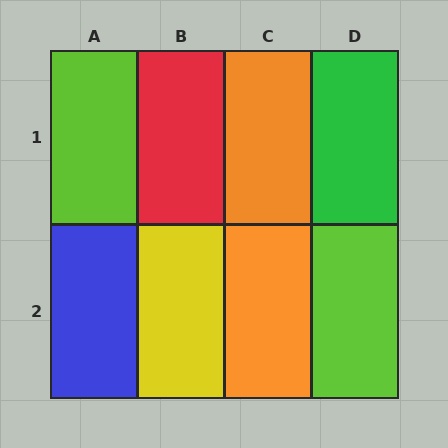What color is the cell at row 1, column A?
Lime.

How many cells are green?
1 cell is green.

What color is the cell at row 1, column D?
Green.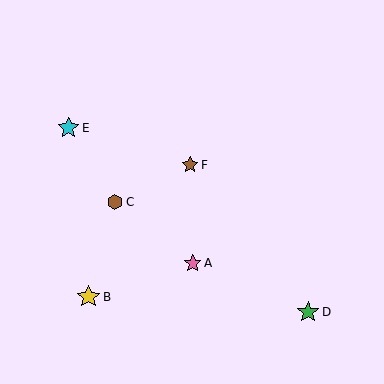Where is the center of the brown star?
The center of the brown star is at (190, 165).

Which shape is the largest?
The yellow star (labeled B) is the largest.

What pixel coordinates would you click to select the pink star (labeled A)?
Click at (193, 263) to select the pink star A.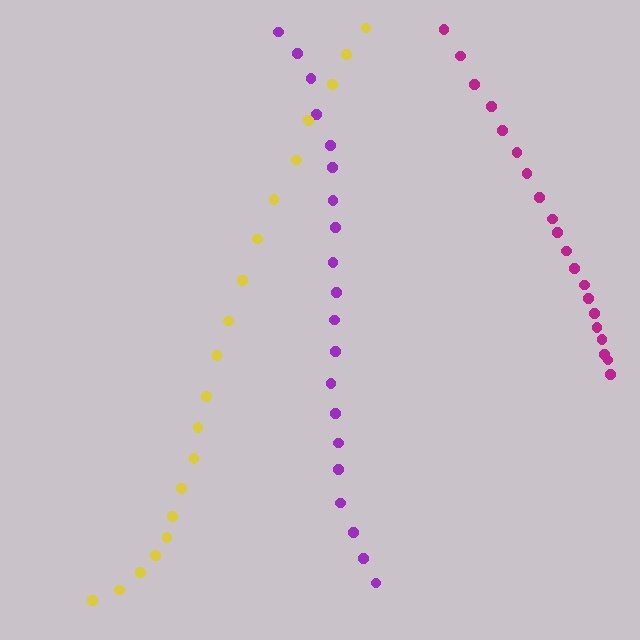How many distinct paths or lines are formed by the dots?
There are 3 distinct paths.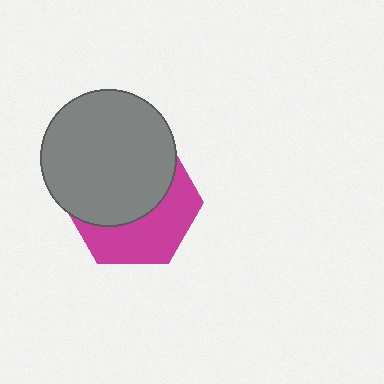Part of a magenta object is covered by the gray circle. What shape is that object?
It is a hexagon.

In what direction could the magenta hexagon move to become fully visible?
The magenta hexagon could move down. That would shift it out from behind the gray circle entirely.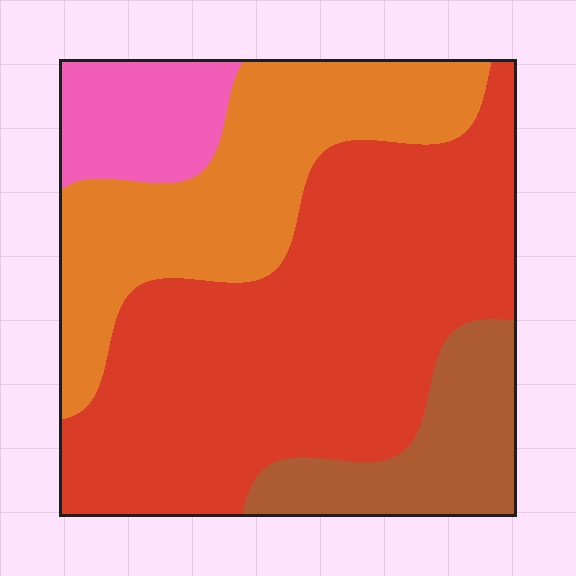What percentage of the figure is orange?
Orange covers around 25% of the figure.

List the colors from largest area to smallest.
From largest to smallest: red, orange, brown, pink.